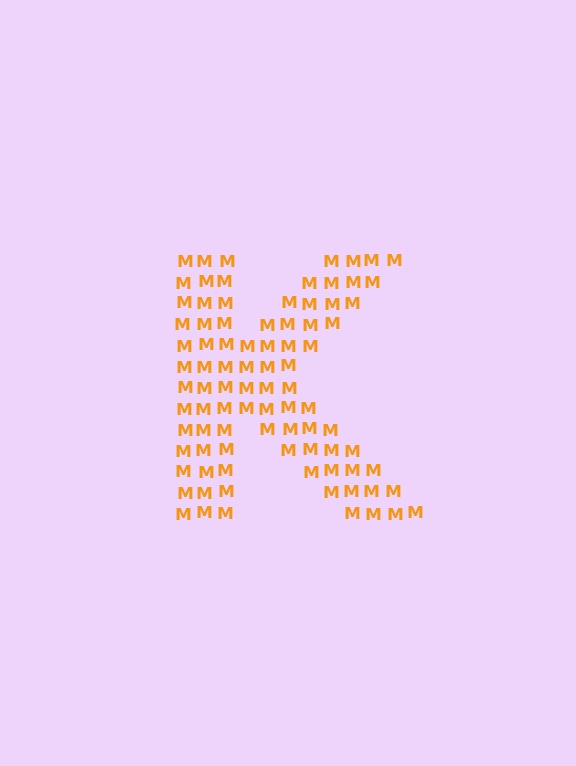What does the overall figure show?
The overall figure shows the letter K.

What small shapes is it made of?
It is made of small letter M's.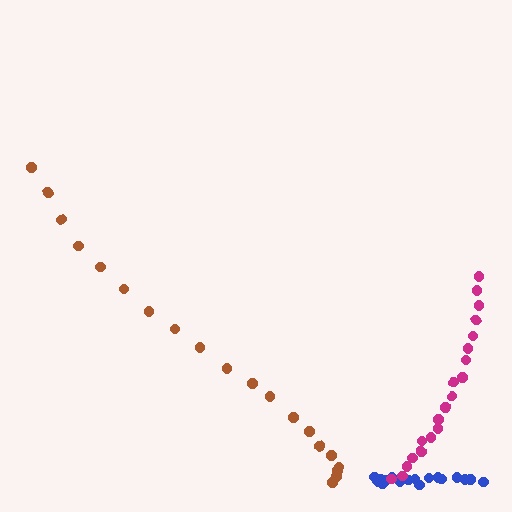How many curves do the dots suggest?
There are 3 distinct paths.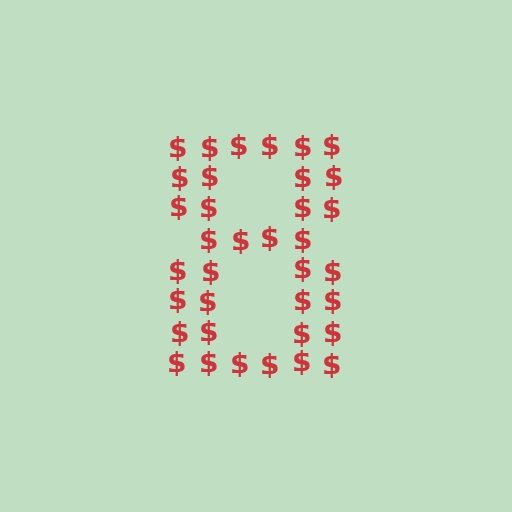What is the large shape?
The large shape is the digit 8.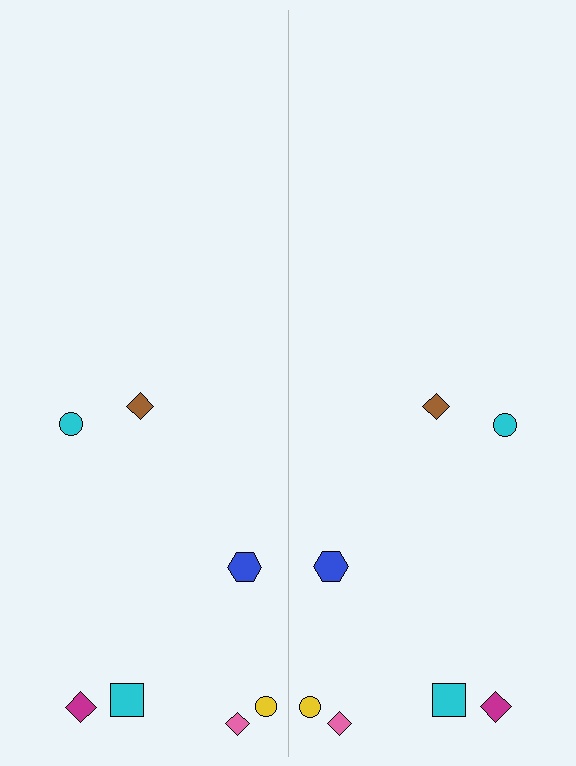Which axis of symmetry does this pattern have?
The pattern has a vertical axis of symmetry running through the center of the image.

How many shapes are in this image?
There are 14 shapes in this image.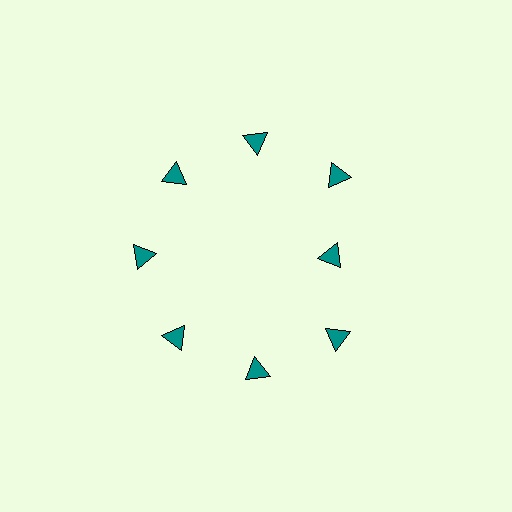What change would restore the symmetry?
The symmetry would be restored by moving it outward, back onto the ring so that all 8 triangles sit at equal angles and equal distance from the center.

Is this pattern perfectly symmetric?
No. The 8 teal triangles are arranged in a ring, but one element near the 3 o'clock position is pulled inward toward the center, breaking the 8-fold rotational symmetry.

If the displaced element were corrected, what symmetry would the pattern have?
It would have 8-fold rotational symmetry — the pattern would map onto itself every 45 degrees.